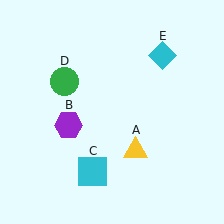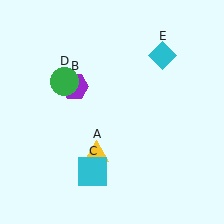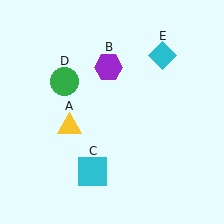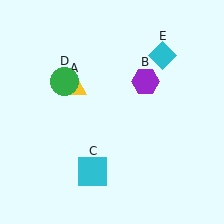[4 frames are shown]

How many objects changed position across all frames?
2 objects changed position: yellow triangle (object A), purple hexagon (object B).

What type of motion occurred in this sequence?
The yellow triangle (object A), purple hexagon (object B) rotated clockwise around the center of the scene.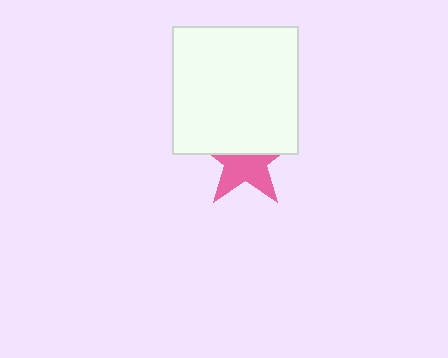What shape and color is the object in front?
The object in front is a white rectangle.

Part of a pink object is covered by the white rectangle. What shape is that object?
It is a star.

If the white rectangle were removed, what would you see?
You would see the complete pink star.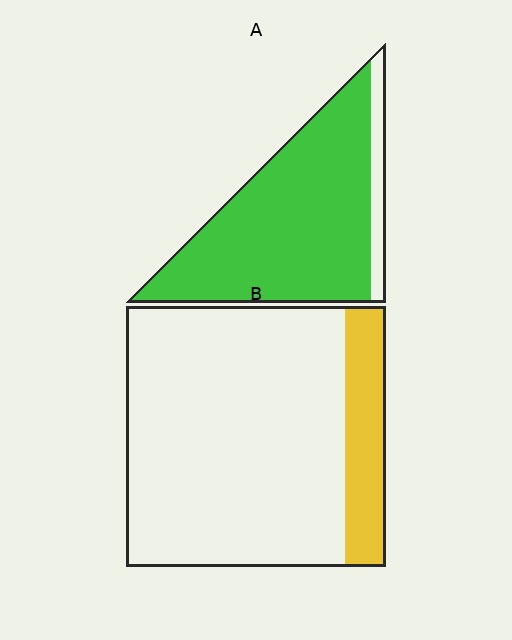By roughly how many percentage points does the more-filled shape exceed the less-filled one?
By roughly 75 percentage points (A over B).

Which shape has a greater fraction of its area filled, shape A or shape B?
Shape A.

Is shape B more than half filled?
No.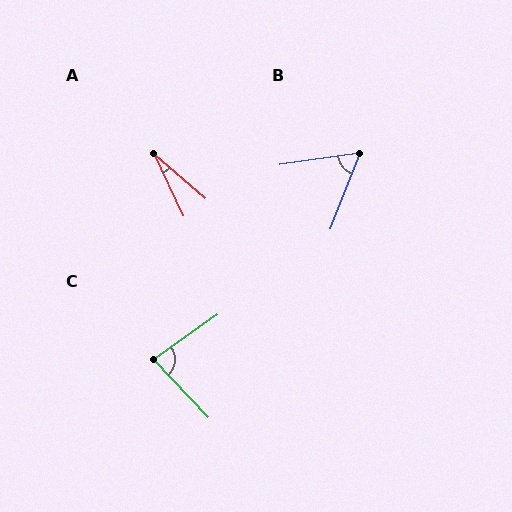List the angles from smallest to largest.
A (24°), B (61°), C (82°).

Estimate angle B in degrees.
Approximately 61 degrees.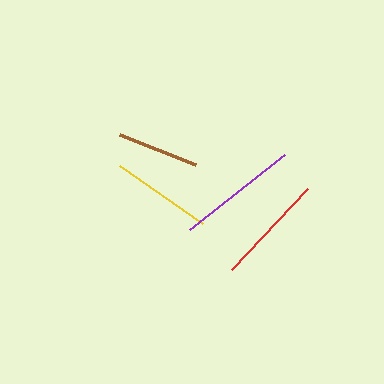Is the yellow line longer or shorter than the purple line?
The purple line is longer than the yellow line.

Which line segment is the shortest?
The brown line is the shortest at approximately 81 pixels.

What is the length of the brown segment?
The brown segment is approximately 81 pixels long.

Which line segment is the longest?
The purple line is the longest at approximately 121 pixels.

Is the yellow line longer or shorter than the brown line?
The yellow line is longer than the brown line.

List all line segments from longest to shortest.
From longest to shortest: purple, red, yellow, brown.